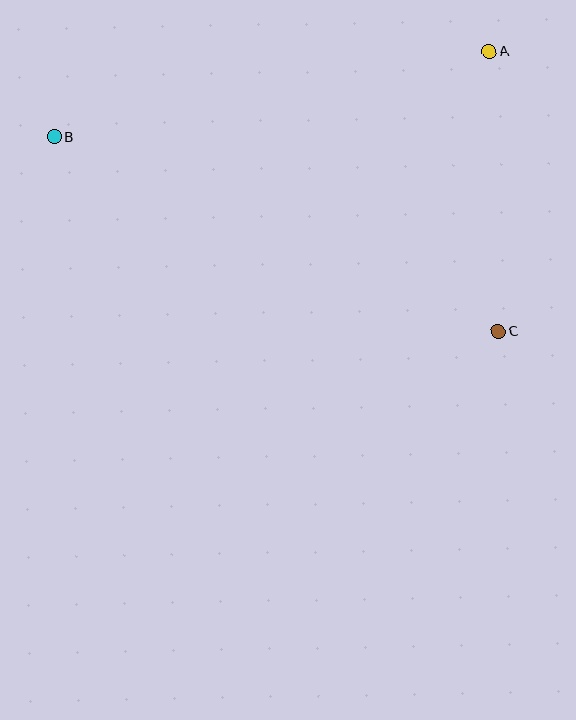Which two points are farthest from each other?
Points B and C are farthest from each other.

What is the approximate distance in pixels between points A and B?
The distance between A and B is approximately 443 pixels.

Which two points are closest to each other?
Points A and C are closest to each other.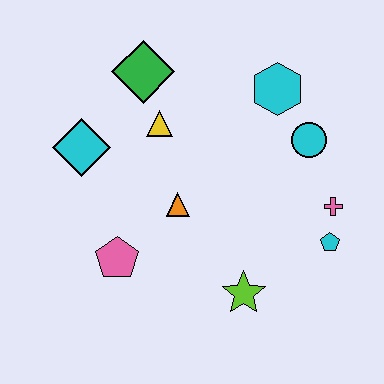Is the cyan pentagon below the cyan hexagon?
Yes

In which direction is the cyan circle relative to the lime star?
The cyan circle is above the lime star.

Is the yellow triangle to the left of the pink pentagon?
No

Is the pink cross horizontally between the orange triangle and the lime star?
No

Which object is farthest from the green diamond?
The cyan pentagon is farthest from the green diamond.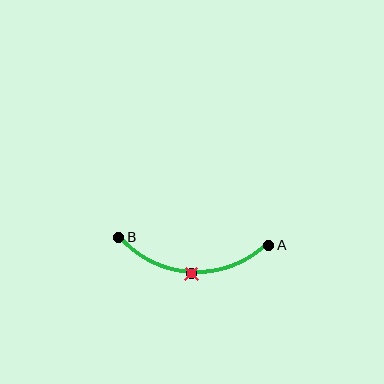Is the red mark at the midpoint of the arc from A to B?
Yes. The red mark lies on the arc at equal arc-length from both A and B — it is the arc midpoint.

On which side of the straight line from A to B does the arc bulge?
The arc bulges below the straight line connecting A and B.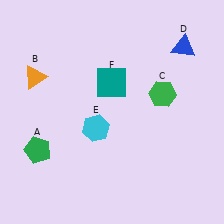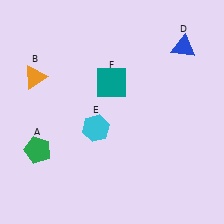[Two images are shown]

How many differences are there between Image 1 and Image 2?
There is 1 difference between the two images.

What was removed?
The green hexagon (C) was removed in Image 2.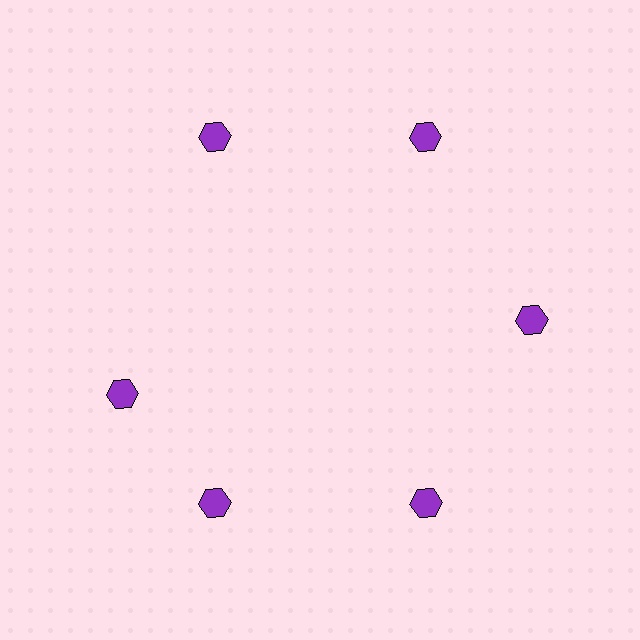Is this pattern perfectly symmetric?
No. The 6 purple hexagons are arranged in a ring, but one element near the 9 o'clock position is rotated out of alignment along the ring, breaking the 6-fold rotational symmetry.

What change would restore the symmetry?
The symmetry would be restored by rotating it back into even spacing with its neighbors so that all 6 hexagons sit at equal angles and equal distance from the center.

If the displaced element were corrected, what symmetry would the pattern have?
It would have 6-fold rotational symmetry — the pattern would map onto itself every 60 degrees.